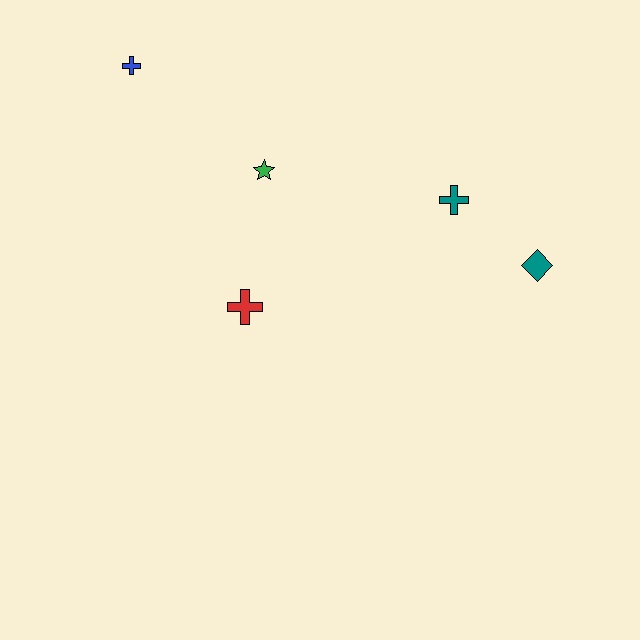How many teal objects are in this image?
There are 2 teal objects.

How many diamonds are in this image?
There is 1 diamond.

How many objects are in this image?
There are 5 objects.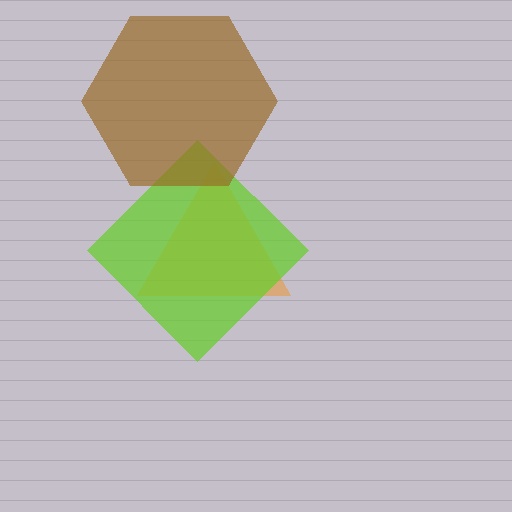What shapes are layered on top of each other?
The layered shapes are: an orange triangle, a lime diamond, a brown hexagon.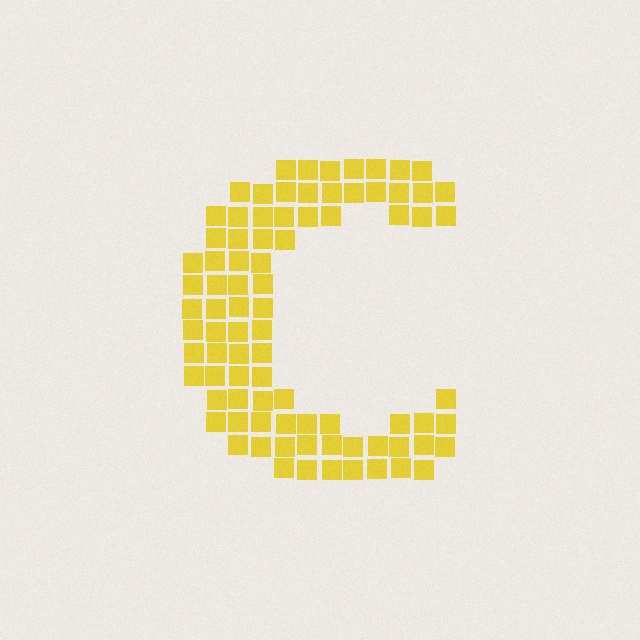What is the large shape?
The large shape is the letter C.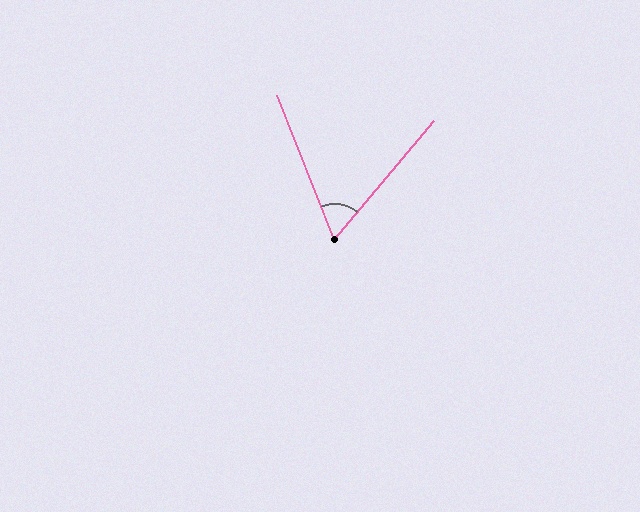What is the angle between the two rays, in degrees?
Approximately 62 degrees.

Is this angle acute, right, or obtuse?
It is acute.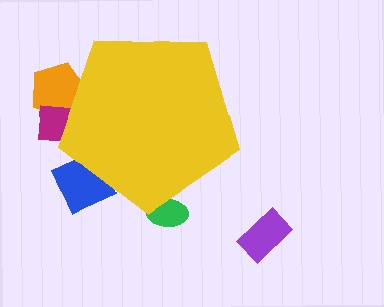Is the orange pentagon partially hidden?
Yes, the orange pentagon is partially hidden behind the yellow pentagon.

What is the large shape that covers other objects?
A yellow pentagon.